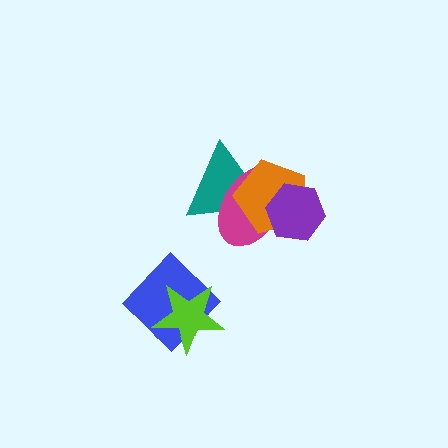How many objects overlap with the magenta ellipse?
3 objects overlap with the magenta ellipse.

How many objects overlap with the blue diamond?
1 object overlaps with the blue diamond.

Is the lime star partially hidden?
No, no other shape covers it.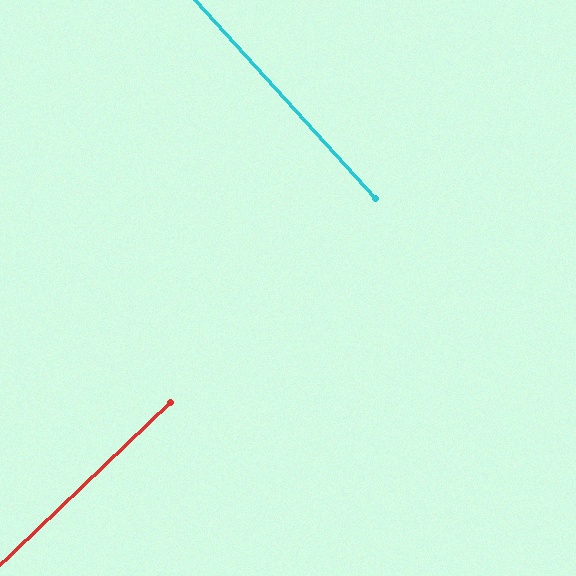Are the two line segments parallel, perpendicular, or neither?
Perpendicular — they meet at approximately 88°.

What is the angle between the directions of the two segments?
Approximately 88 degrees.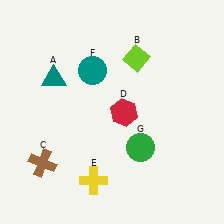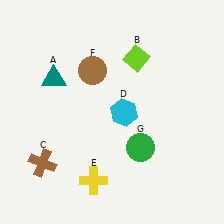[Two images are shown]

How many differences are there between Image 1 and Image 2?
There are 2 differences between the two images.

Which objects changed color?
D changed from red to cyan. F changed from teal to brown.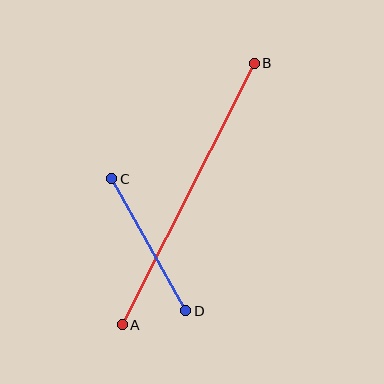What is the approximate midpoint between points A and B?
The midpoint is at approximately (188, 194) pixels.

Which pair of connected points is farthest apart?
Points A and B are farthest apart.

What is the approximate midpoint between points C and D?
The midpoint is at approximately (149, 245) pixels.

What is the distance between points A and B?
The distance is approximately 293 pixels.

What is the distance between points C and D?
The distance is approximately 151 pixels.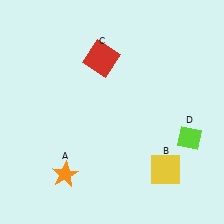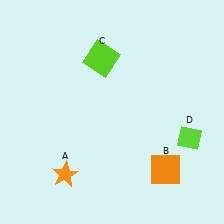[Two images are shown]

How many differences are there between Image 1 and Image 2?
There are 2 differences between the two images.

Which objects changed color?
B changed from yellow to orange. C changed from red to lime.